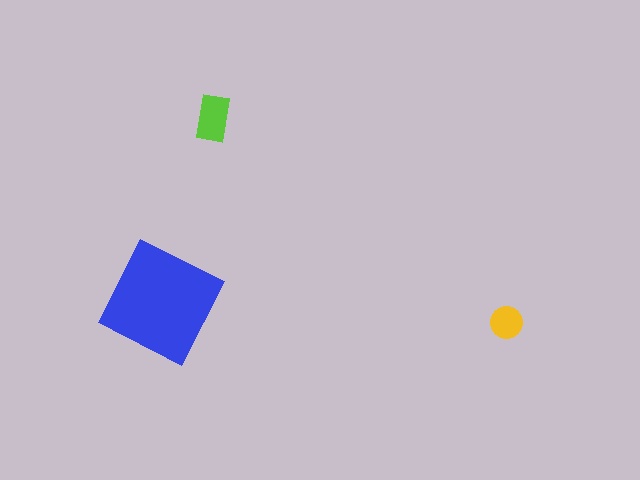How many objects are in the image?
There are 3 objects in the image.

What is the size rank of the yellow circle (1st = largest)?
3rd.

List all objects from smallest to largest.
The yellow circle, the lime rectangle, the blue square.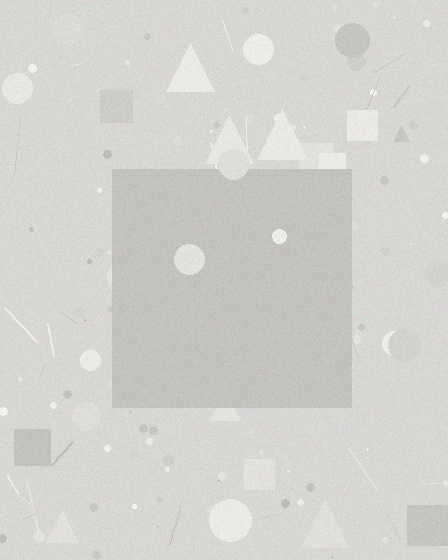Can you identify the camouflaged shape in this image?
The camouflaged shape is a square.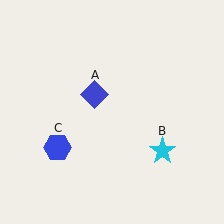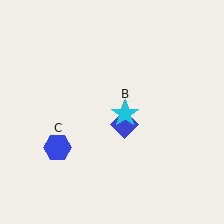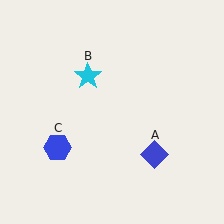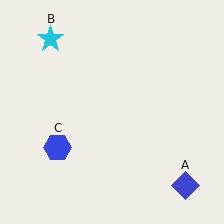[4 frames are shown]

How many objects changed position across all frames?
2 objects changed position: blue diamond (object A), cyan star (object B).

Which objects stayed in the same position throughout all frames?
Blue hexagon (object C) remained stationary.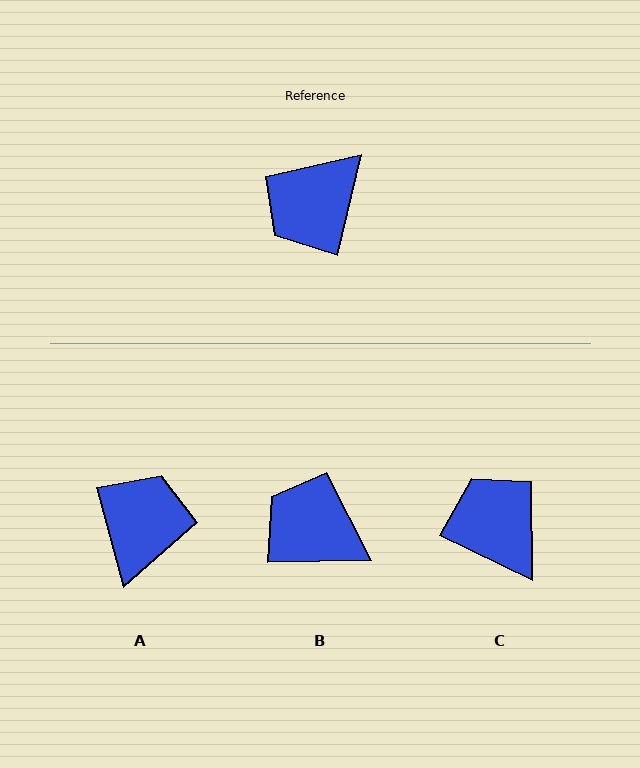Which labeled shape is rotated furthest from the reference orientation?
A, about 152 degrees away.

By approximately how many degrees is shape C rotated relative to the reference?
Approximately 102 degrees clockwise.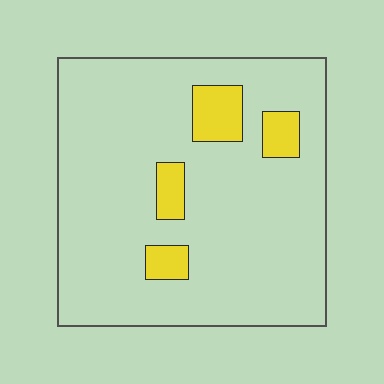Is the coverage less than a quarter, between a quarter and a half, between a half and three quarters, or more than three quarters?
Less than a quarter.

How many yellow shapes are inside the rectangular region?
4.